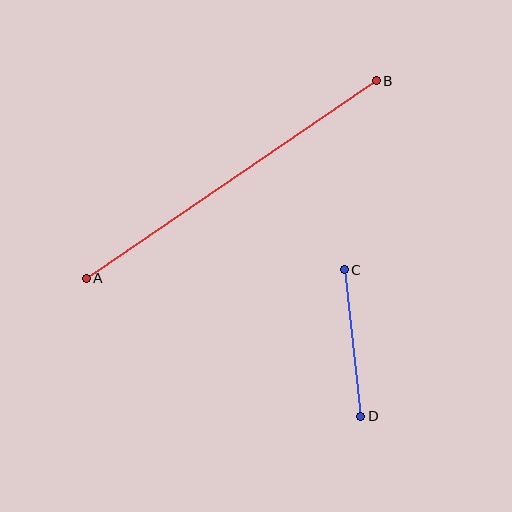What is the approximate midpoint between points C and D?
The midpoint is at approximately (353, 343) pixels.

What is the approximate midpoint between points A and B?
The midpoint is at approximately (231, 180) pixels.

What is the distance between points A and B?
The distance is approximately 351 pixels.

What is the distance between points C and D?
The distance is approximately 148 pixels.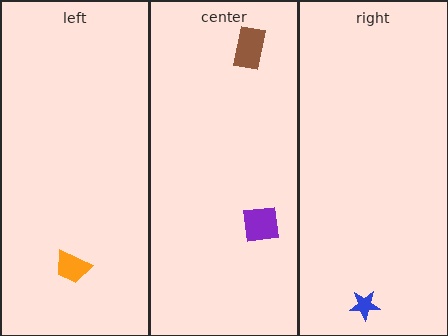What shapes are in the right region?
The blue star.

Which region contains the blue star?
The right region.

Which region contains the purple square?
The center region.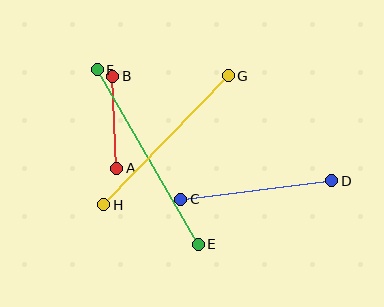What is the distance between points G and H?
The distance is approximately 179 pixels.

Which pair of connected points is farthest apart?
Points E and F are farthest apart.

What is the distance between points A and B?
The distance is approximately 92 pixels.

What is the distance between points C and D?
The distance is approximately 152 pixels.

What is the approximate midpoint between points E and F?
The midpoint is at approximately (148, 157) pixels.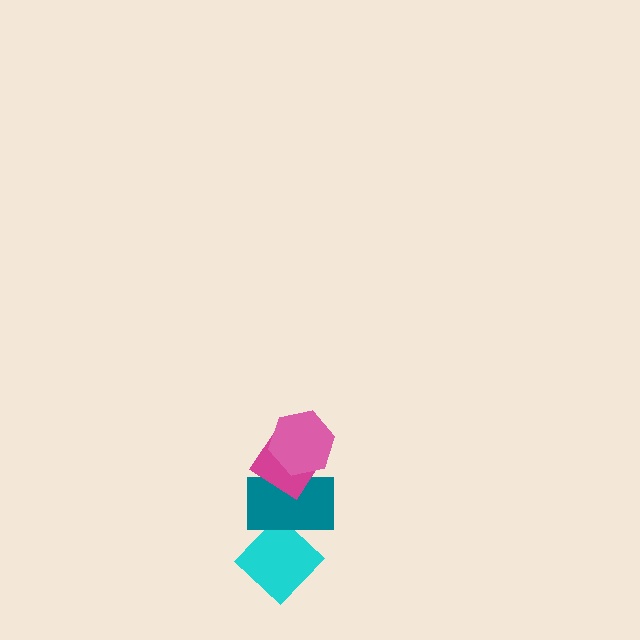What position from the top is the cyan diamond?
The cyan diamond is 4th from the top.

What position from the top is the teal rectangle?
The teal rectangle is 3rd from the top.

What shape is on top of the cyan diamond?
The teal rectangle is on top of the cyan diamond.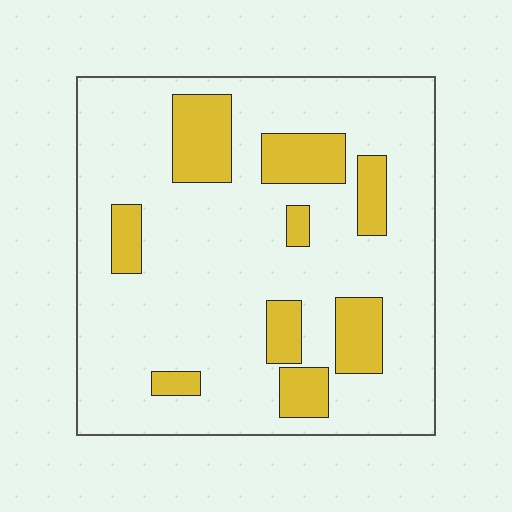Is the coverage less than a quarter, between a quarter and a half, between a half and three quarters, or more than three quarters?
Less than a quarter.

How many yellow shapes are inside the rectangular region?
9.